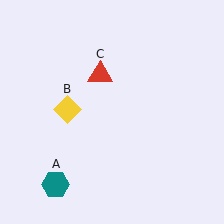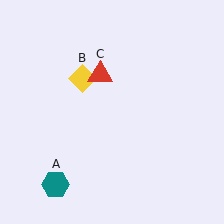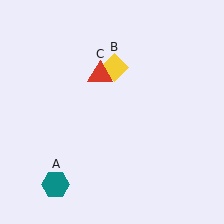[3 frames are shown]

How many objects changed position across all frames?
1 object changed position: yellow diamond (object B).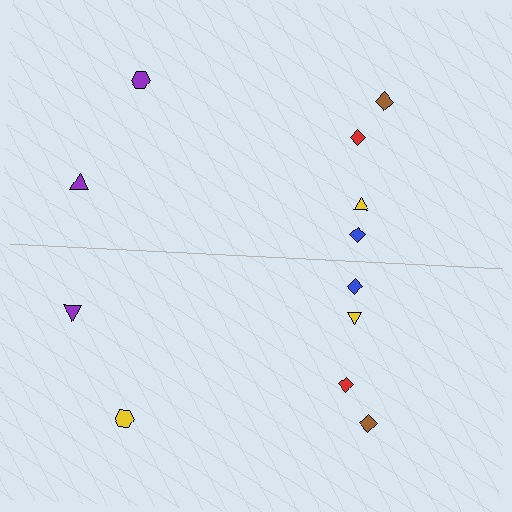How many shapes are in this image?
There are 12 shapes in this image.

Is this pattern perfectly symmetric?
No, the pattern is not perfectly symmetric. The yellow hexagon on the bottom side breaks the symmetry — its mirror counterpart is purple.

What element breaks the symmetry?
The yellow hexagon on the bottom side breaks the symmetry — its mirror counterpart is purple.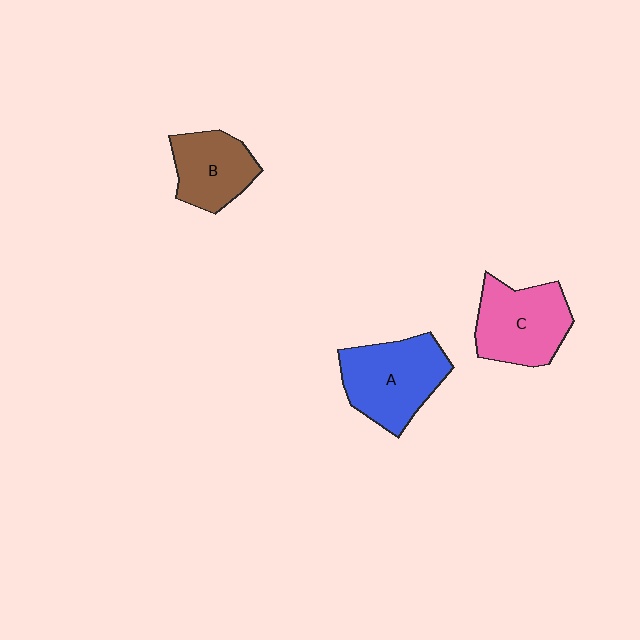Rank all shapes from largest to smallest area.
From largest to smallest: A (blue), C (pink), B (brown).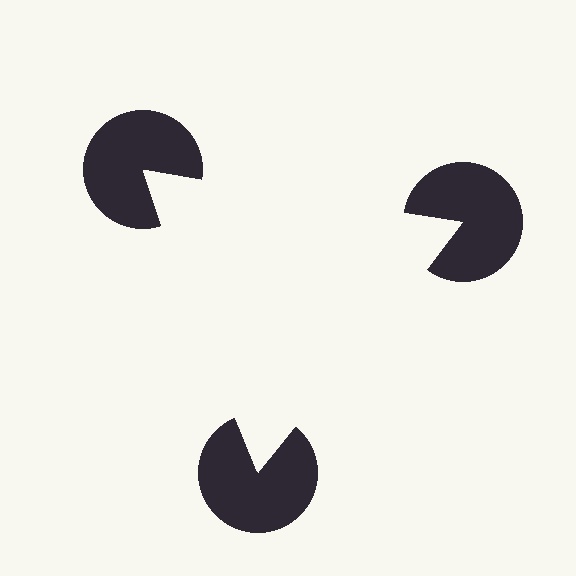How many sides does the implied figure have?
3 sides.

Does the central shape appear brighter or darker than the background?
It typically appears slightly brighter than the background, even though no actual brightness change is drawn.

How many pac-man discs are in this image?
There are 3 — one at each vertex of the illusory triangle.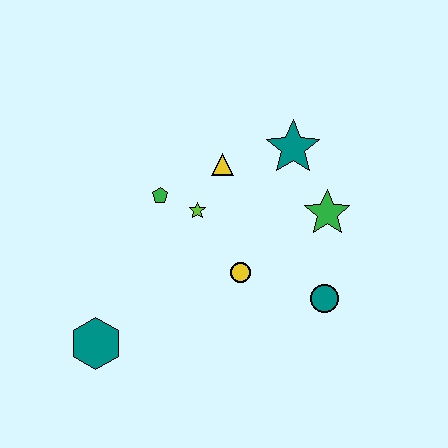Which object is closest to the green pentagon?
The lime star is closest to the green pentagon.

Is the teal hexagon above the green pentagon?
No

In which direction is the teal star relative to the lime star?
The teal star is to the right of the lime star.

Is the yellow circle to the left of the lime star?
No